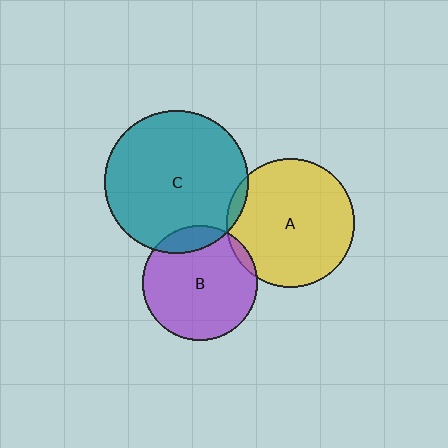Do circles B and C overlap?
Yes.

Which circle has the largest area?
Circle C (teal).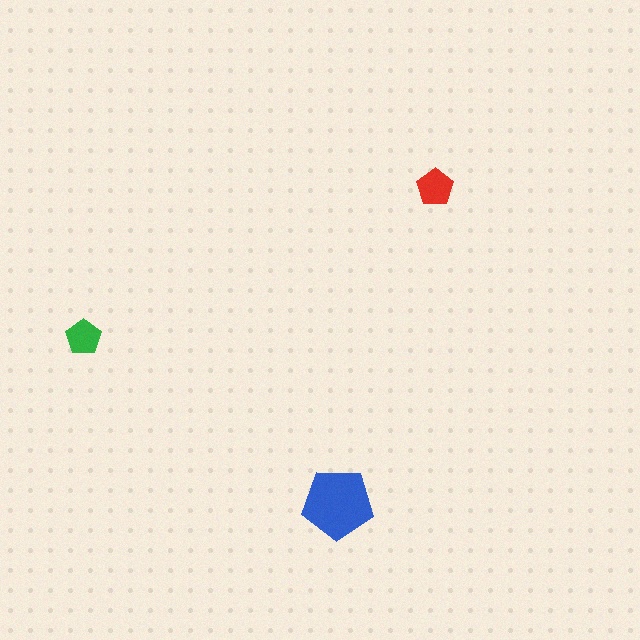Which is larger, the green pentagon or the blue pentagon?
The blue one.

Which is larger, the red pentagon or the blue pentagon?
The blue one.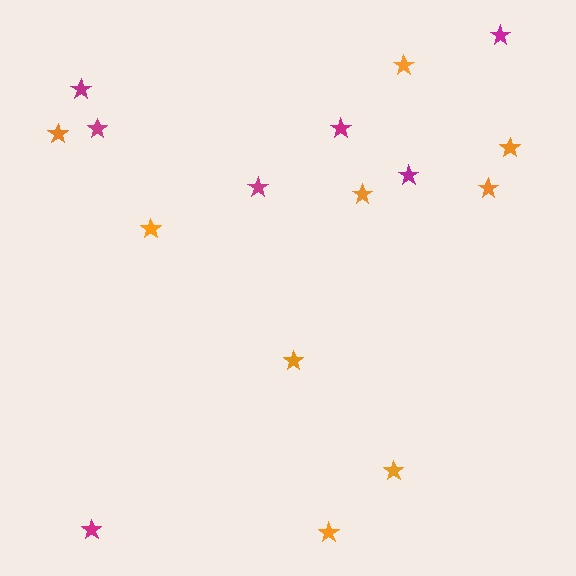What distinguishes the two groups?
There are 2 groups: one group of magenta stars (7) and one group of orange stars (9).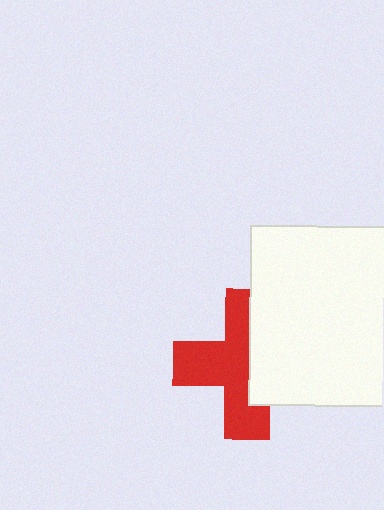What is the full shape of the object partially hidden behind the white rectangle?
The partially hidden object is a red cross.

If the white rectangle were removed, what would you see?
You would see the complete red cross.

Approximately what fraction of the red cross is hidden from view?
Roughly 42% of the red cross is hidden behind the white rectangle.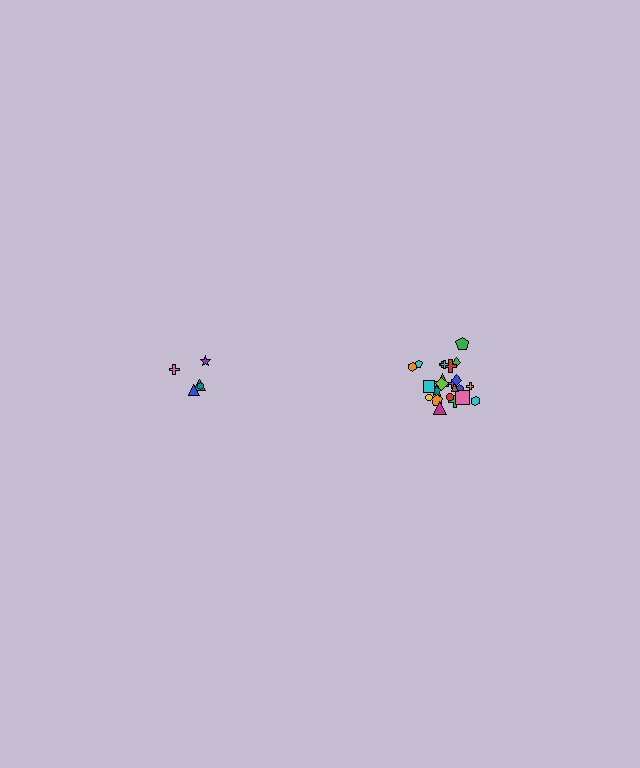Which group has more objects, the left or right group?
The right group.